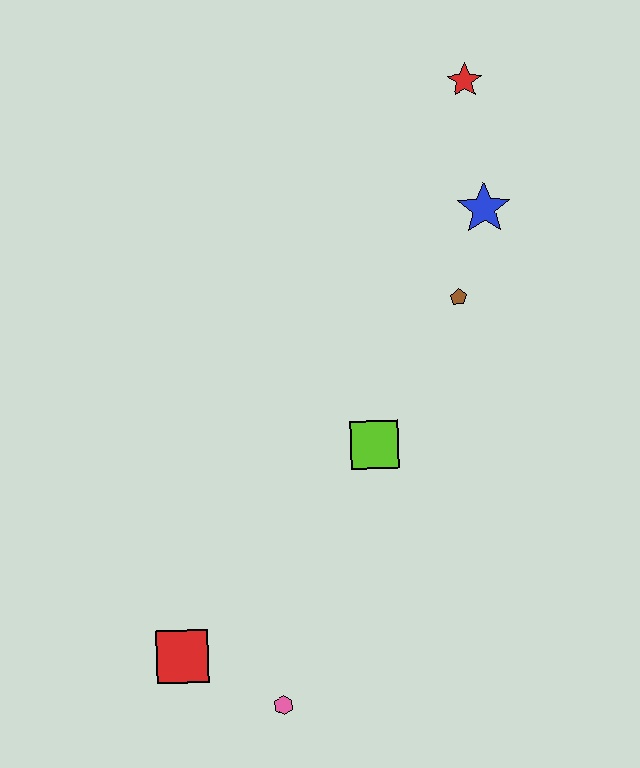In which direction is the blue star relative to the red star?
The blue star is below the red star.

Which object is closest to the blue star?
The brown pentagon is closest to the blue star.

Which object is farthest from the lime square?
The red star is farthest from the lime square.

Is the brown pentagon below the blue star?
Yes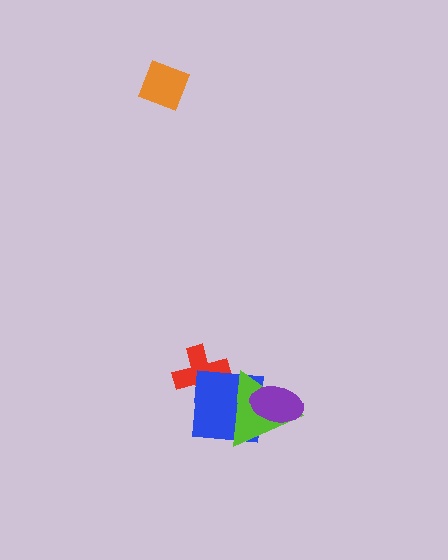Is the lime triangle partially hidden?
Yes, it is partially covered by another shape.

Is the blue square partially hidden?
Yes, it is partially covered by another shape.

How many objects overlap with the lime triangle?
2 objects overlap with the lime triangle.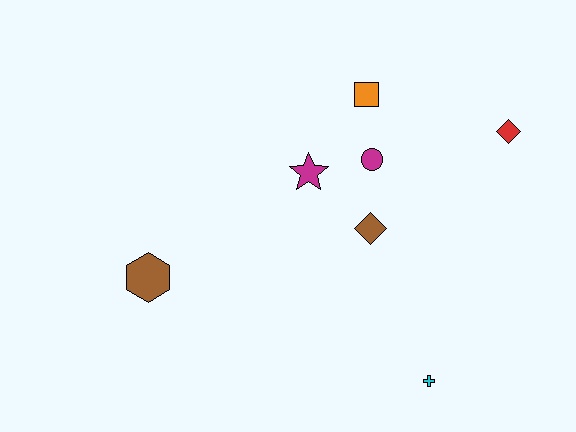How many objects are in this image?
There are 7 objects.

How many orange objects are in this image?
There is 1 orange object.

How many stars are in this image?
There is 1 star.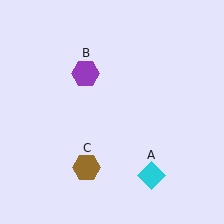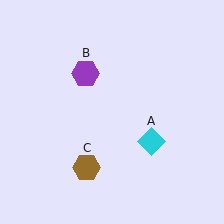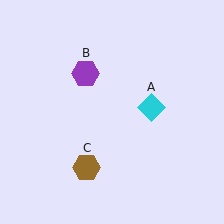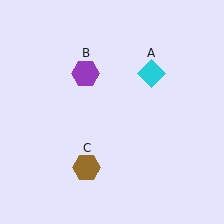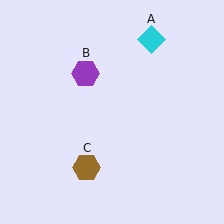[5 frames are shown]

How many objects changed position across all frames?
1 object changed position: cyan diamond (object A).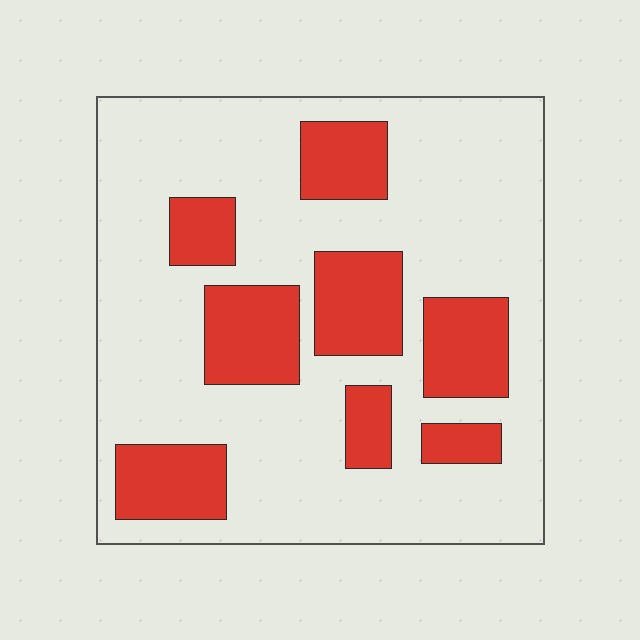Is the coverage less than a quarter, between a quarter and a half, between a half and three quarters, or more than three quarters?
Between a quarter and a half.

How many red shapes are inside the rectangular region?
8.